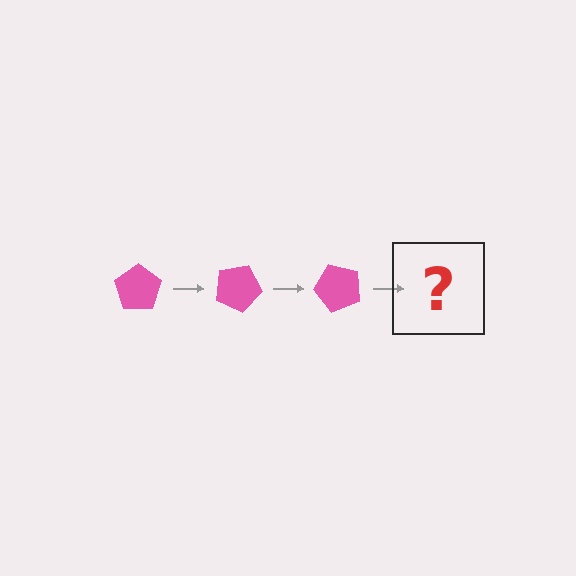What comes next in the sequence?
The next element should be a pink pentagon rotated 75 degrees.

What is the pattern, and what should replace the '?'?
The pattern is that the pentagon rotates 25 degrees each step. The '?' should be a pink pentagon rotated 75 degrees.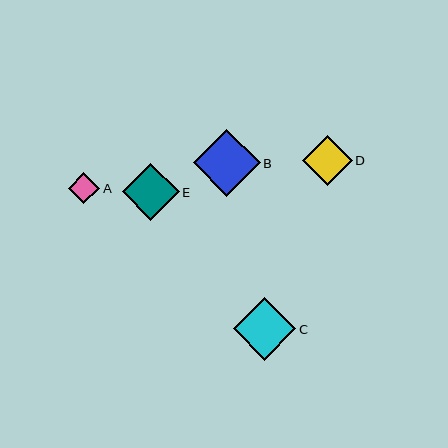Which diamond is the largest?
Diamond B is the largest with a size of approximately 67 pixels.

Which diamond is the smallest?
Diamond A is the smallest with a size of approximately 31 pixels.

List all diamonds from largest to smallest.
From largest to smallest: B, C, E, D, A.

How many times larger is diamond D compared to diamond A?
Diamond D is approximately 1.6 times the size of diamond A.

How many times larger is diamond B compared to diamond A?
Diamond B is approximately 2.1 times the size of diamond A.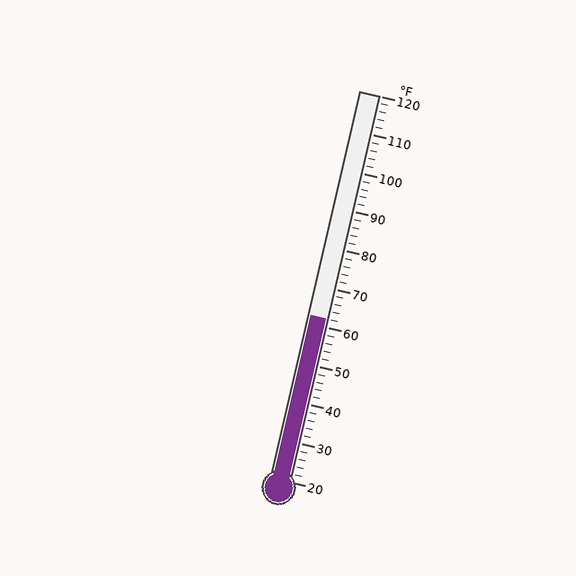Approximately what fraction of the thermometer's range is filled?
The thermometer is filled to approximately 40% of its range.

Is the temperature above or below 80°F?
The temperature is below 80°F.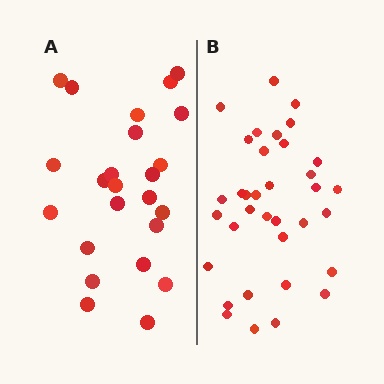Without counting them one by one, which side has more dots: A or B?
Region B (the right region) has more dots.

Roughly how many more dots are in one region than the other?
Region B has roughly 12 or so more dots than region A.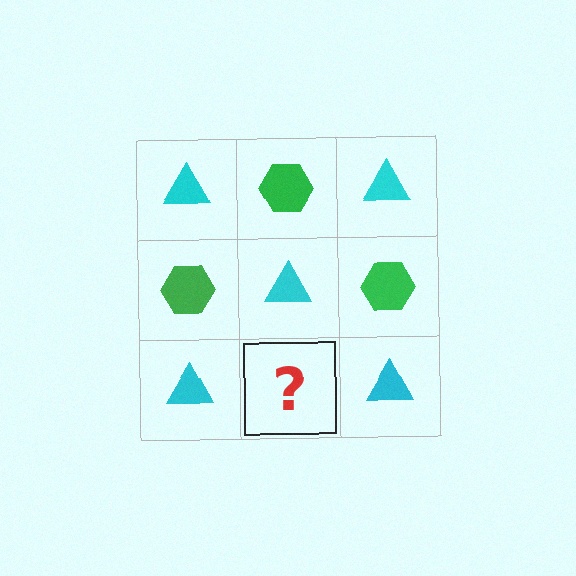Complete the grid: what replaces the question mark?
The question mark should be replaced with a green hexagon.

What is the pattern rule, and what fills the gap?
The rule is that it alternates cyan triangle and green hexagon in a checkerboard pattern. The gap should be filled with a green hexagon.